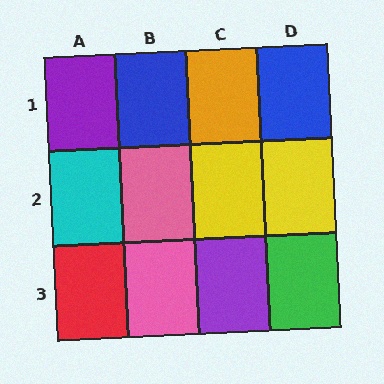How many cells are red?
1 cell is red.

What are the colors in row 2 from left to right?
Cyan, pink, yellow, yellow.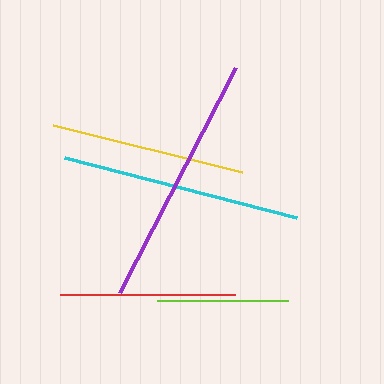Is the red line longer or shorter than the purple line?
The purple line is longer than the red line.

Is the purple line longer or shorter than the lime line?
The purple line is longer than the lime line.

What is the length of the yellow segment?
The yellow segment is approximately 195 pixels long.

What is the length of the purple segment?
The purple segment is approximately 253 pixels long.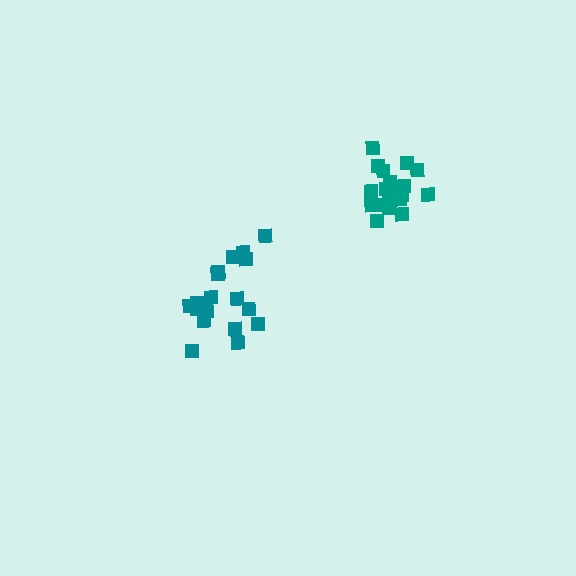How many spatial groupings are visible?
There are 2 spatial groupings.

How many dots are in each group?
Group 1: 18 dots, Group 2: 20 dots (38 total).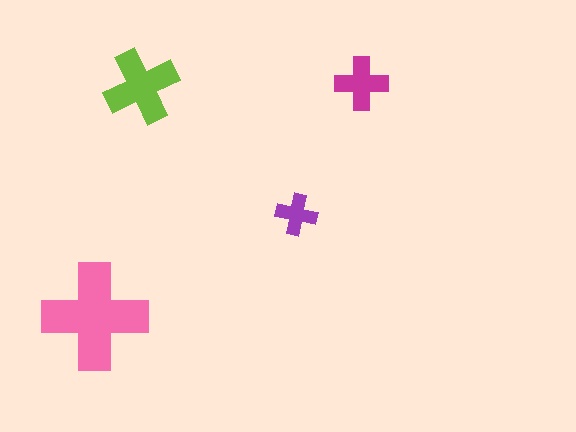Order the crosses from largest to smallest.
the pink one, the lime one, the magenta one, the purple one.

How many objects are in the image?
There are 4 objects in the image.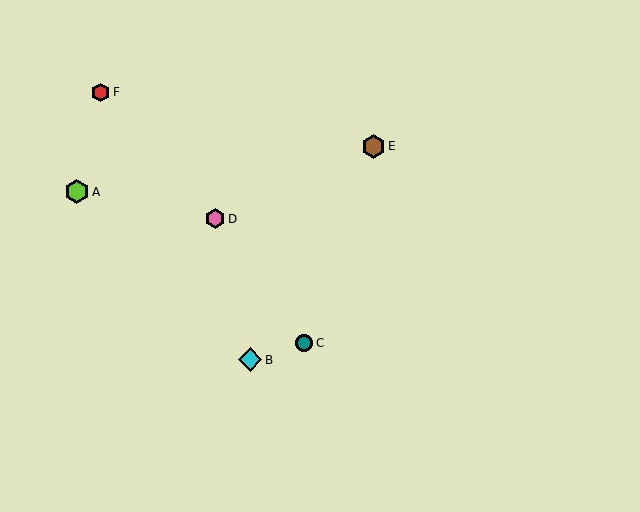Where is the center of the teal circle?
The center of the teal circle is at (304, 343).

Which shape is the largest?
The lime hexagon (labeled A) is the largest.